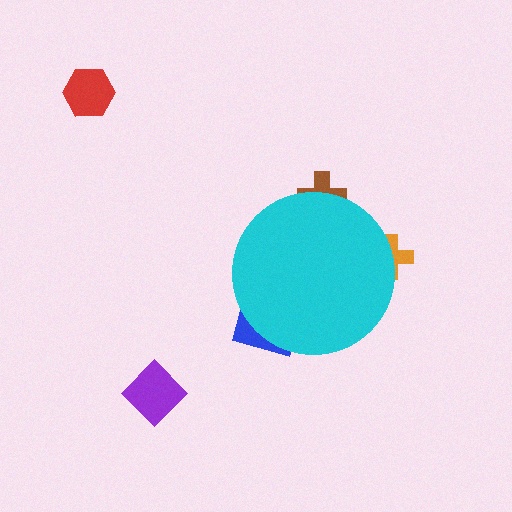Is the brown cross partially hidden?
Yes, the brown cross is partially hidden behind the cyan circle.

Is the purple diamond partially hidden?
No, the purple diamond is fully visible.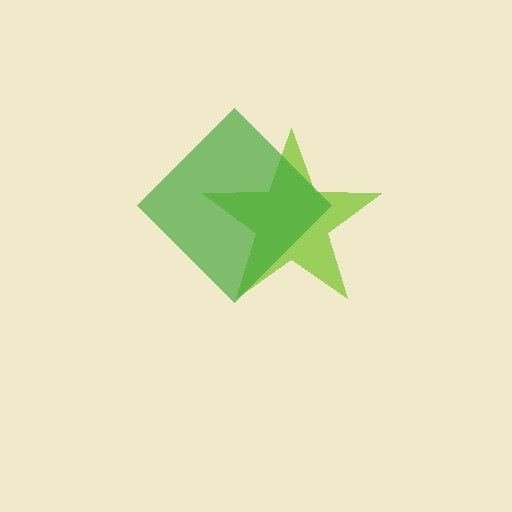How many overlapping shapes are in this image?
There are 2 overlapping shapes in the image.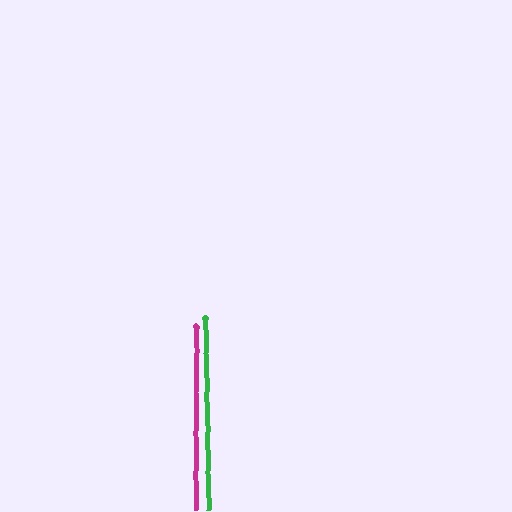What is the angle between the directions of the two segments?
Approximately 1 degree.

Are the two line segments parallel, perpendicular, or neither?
Parallel — their directions differ by only 1.1°.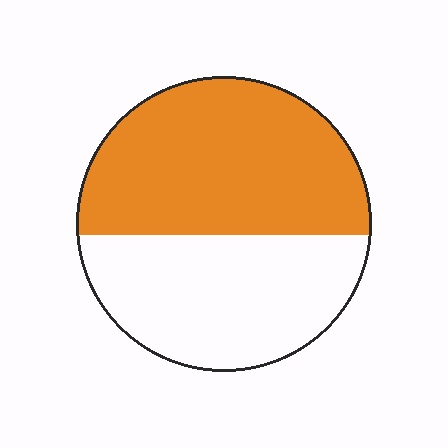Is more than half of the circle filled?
Yes.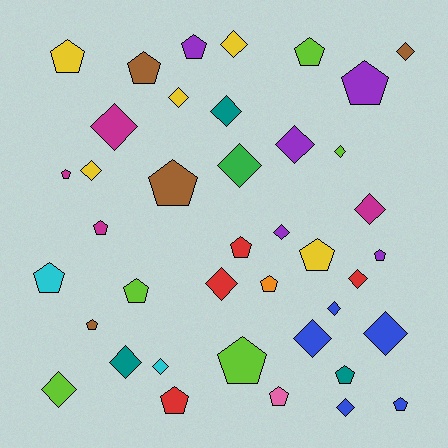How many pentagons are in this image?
There are 20 pentagons.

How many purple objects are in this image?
There are 5 purple objects.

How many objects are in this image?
There are 40 objects.